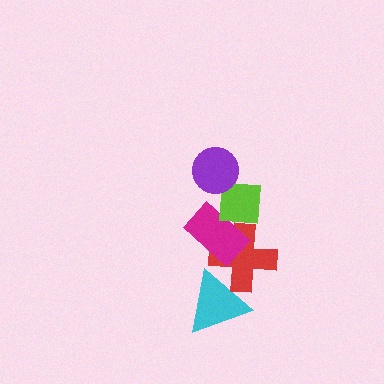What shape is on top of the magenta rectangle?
The lime square is on top of the magenta rectangle.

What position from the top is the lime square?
The lime square is 2nd from the top.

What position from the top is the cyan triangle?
The cyan triangle is 5th from the top.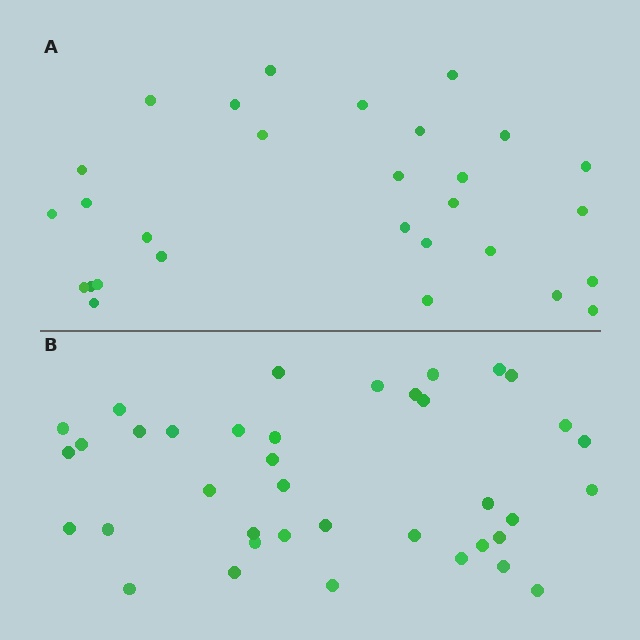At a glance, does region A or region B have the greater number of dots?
Region B (the bottom region) has more dots.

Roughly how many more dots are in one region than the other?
Region B has roughly 8 or so more dots than region A.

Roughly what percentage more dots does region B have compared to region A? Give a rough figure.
About 30% more.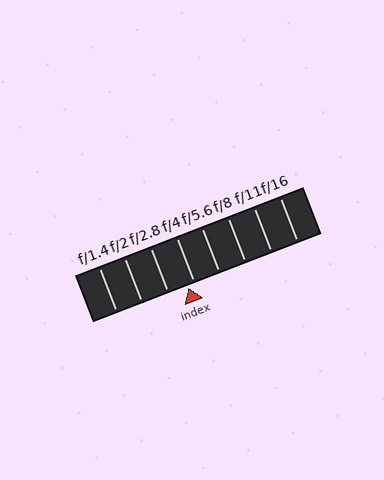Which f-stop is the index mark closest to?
The index mark is closest to f/4.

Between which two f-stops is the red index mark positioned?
The index mark is between f/2.8 and f/4.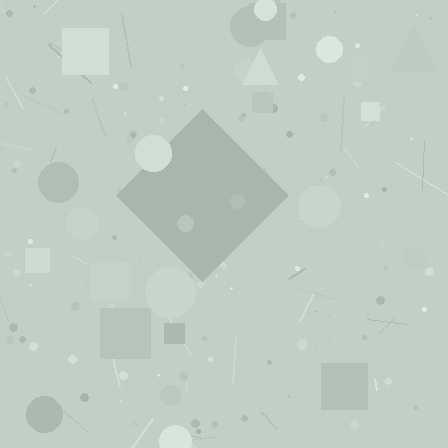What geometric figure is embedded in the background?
A diamond is embedded in the background.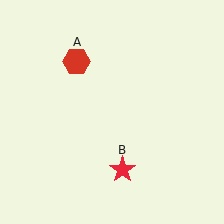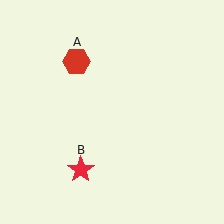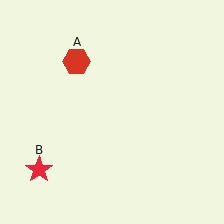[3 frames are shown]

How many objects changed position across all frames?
1 object changed position: red star (object B).